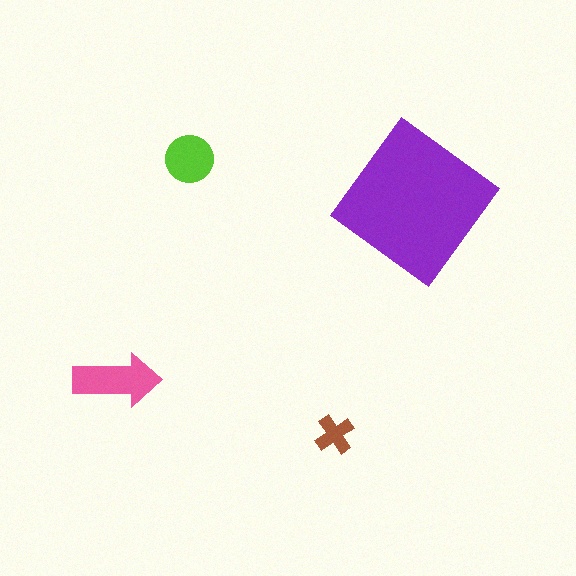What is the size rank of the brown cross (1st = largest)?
4th.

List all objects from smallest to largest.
The brown cross, the lime circle, the pink arrow, the purple diamond.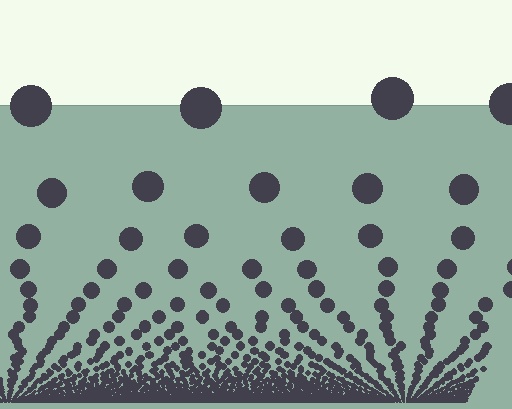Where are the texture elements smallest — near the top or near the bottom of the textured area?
Near the bottom.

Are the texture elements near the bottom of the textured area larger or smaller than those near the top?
Smaller. The gradient is inverted — elements near the bottom are smaller and denser.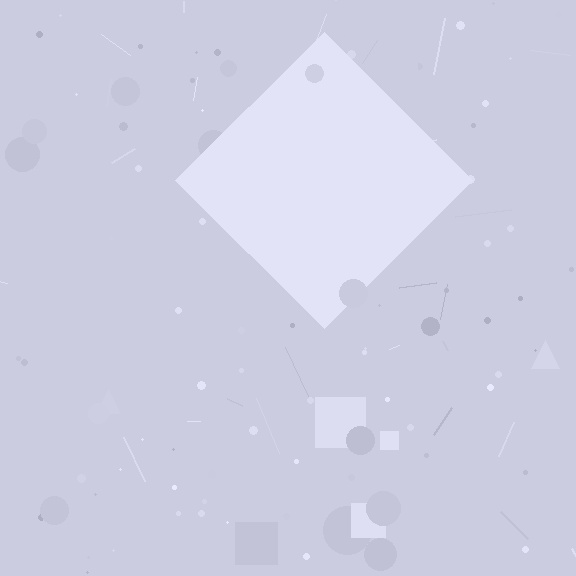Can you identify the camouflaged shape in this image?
The camouflaged shape is a diamond.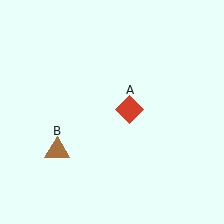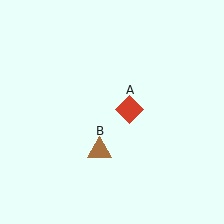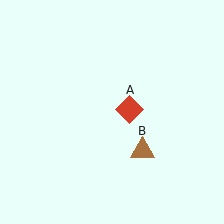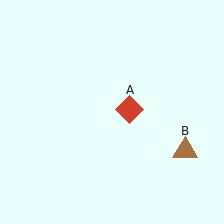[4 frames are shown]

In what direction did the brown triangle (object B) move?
The brown triangle (object B) moved right.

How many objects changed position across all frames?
1 object changed position: brown triangle (object B).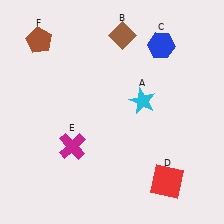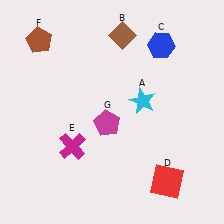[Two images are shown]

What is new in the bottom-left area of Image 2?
A magenta pentagon (G) was added in the bottom-left area of Image 2.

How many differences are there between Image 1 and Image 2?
There is 1 difference between the two images.